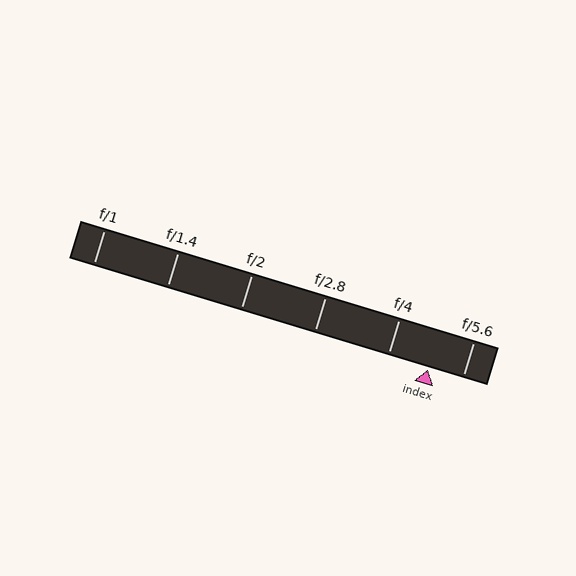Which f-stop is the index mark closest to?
The index mark is closest to f/5.6.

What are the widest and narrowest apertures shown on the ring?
The widest aperture shown is f/1 and the narrowest is f/5.6.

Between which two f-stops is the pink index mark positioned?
The index mark is between f/4 and f/5.6.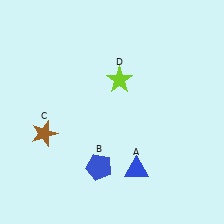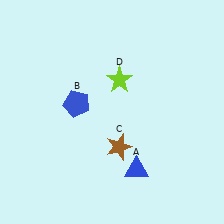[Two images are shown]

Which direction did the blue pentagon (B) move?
The blue pentagon (B) moved up.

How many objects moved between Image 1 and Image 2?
2 objects moved between the two images.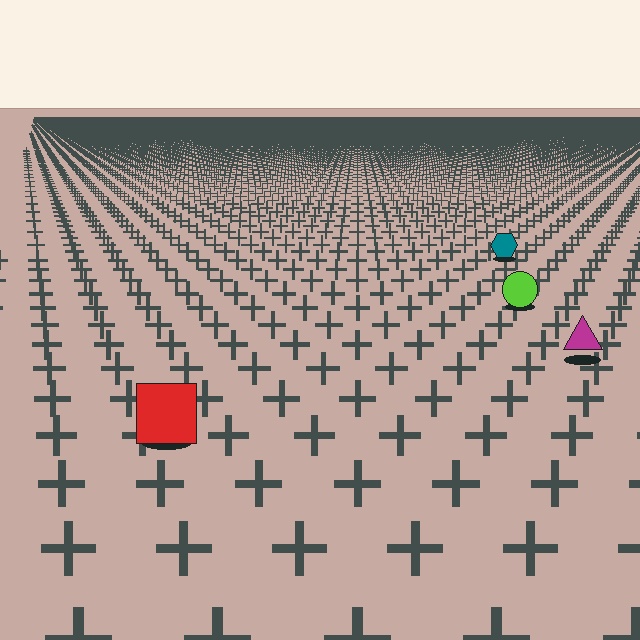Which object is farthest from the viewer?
The teal hexagon is farthest from the viewer. It appears smaller and the ground texture around it is denser.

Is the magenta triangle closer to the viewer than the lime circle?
Yes. The magenta triangle is closer — you can tell from the texture gradient: the ground texture is coarser near it.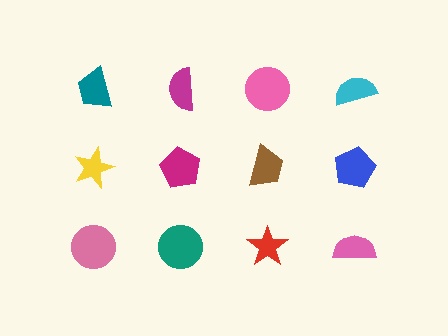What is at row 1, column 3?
A pink circle.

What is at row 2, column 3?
A brown trapezoid.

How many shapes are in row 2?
4 shapes.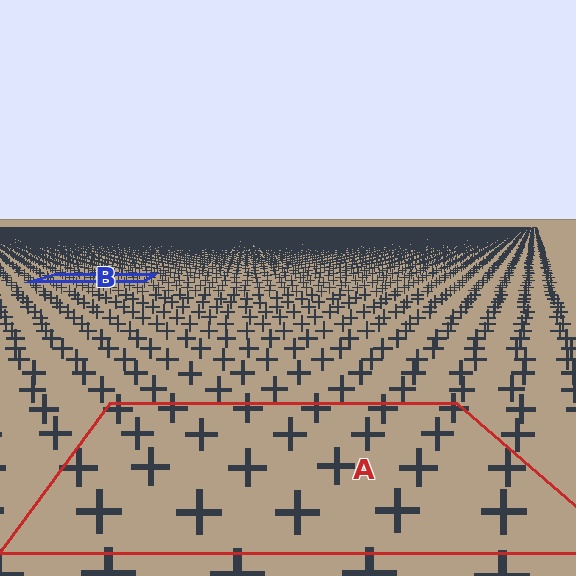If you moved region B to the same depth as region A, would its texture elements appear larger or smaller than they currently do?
They would appear larger. At a closer depth, the same texture elements are projected at a bigger on-screen size.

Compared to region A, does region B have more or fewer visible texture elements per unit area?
Region B has more texture elements per unit area — they are packed more densely because it is farther away.